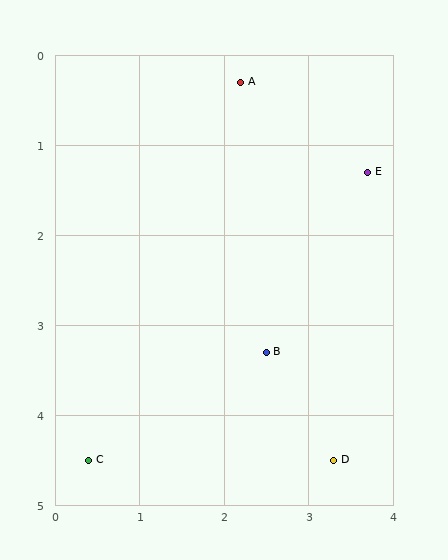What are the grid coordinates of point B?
Point B is at approximately (2.5, 3.3).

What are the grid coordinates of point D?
Point D is at approximately (3.3, 4.5).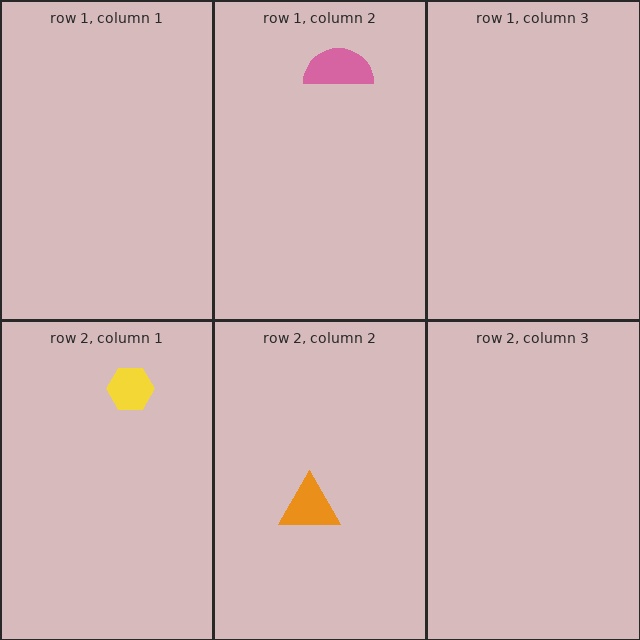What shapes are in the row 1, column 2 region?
The pink semicircle.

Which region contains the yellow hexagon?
The row 2, column 1 region.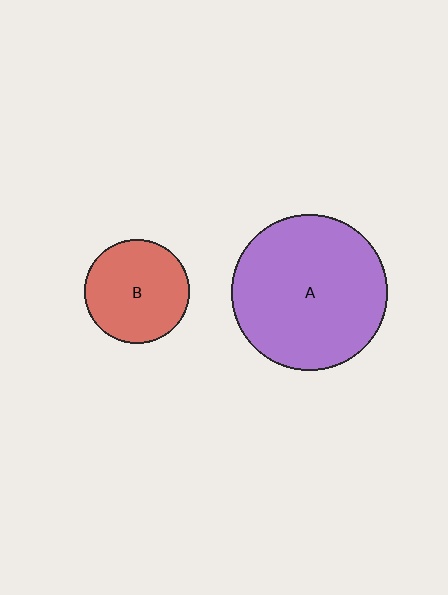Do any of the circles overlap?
No, none of the circles overlap.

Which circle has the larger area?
Circle A (purple).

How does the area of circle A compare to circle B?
Approximately 2.2 times.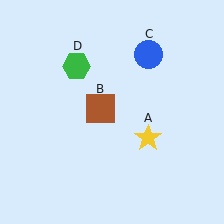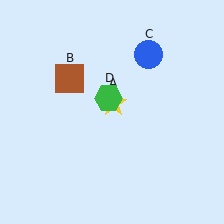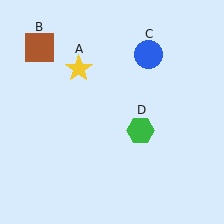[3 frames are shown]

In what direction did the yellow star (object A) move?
The yellow star (object A) moved up and to the left.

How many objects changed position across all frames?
3 objects changed position: yellow star (object A), brown square (object B), green hexagon (object D).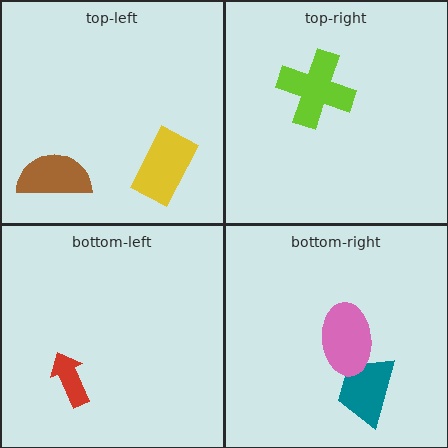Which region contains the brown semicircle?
The top-left region.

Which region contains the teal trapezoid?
The bottom-right region.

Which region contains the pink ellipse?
The bottom-right region.